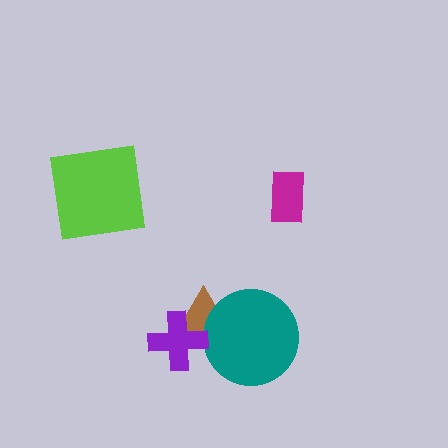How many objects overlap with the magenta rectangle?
0 objects overlap with the magenta rectangle.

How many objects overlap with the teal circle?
1 object overlaps with the teal circle.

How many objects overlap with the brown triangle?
2 objects overlap with the brown triangle.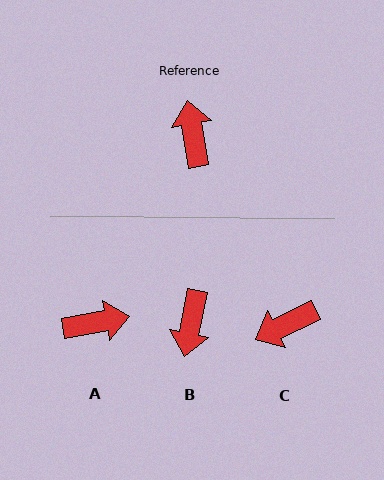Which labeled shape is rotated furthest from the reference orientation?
B, about 159 degrees away.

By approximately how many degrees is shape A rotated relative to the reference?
Approximately 90 degrees clockwise.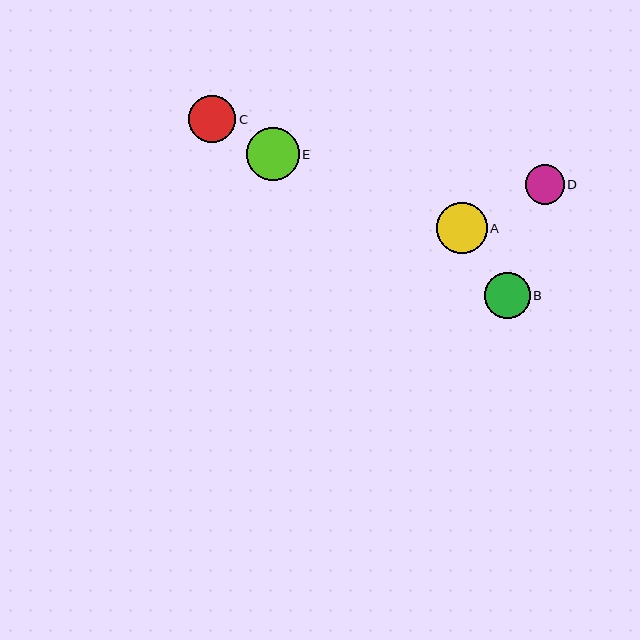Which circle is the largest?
Circle E is the largest with a size of approximately 53 pixels.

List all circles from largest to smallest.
From largest to smallest: E, A, C, B, D.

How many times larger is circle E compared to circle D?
Circle E is approximately 1.4 times the size of circle D.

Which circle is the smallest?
Circle D is the smallest with a size of approximately 39 pixels.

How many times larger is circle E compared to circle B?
Circle E is approximately 1.2 times the size of circle B.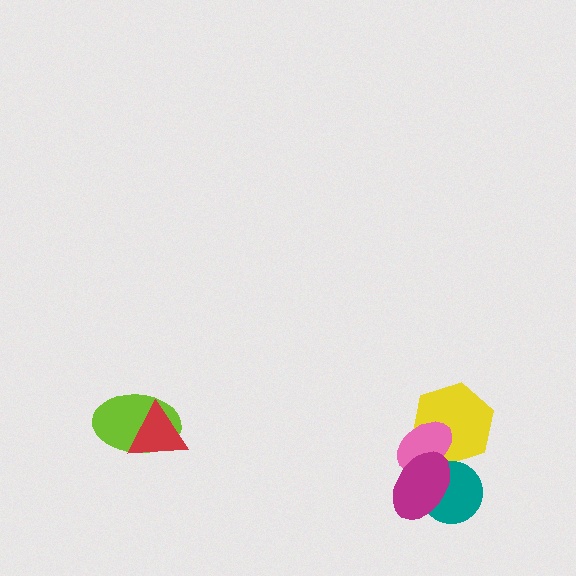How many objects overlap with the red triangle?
1 object overlaps with the red triangle.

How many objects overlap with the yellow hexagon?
2 objects overlap with the yellow hexagon.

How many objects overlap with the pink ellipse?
3 objects overlap with the pink ellipse.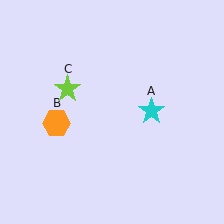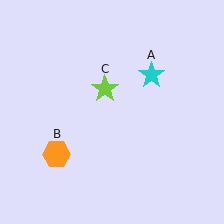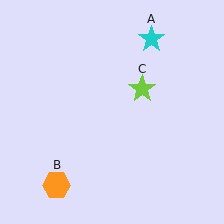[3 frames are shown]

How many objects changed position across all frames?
3 objects changed position: cyan star (object A), orange hexagon (object B), lime star (object C).